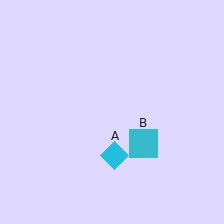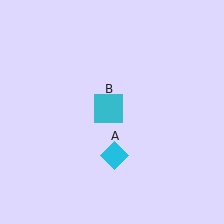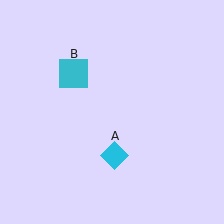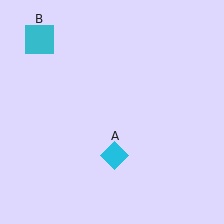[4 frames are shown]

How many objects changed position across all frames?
1 object changed position: cyan square (object B).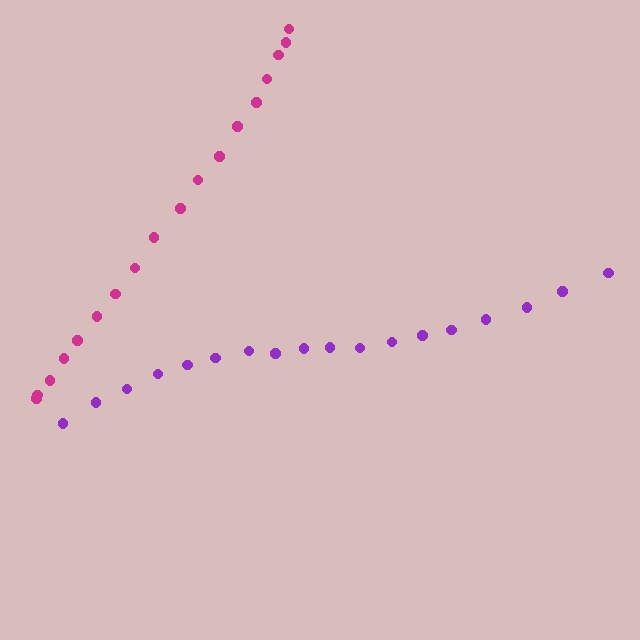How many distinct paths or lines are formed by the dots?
There are 2 distinct paths.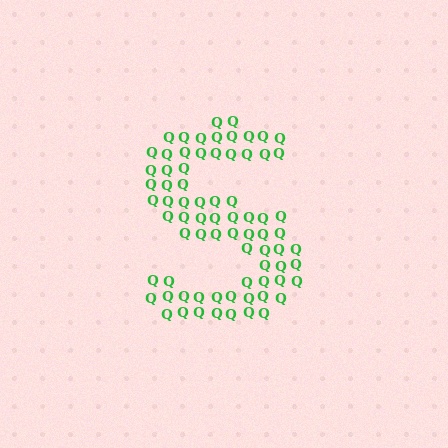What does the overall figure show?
The overall figure shows the letter S.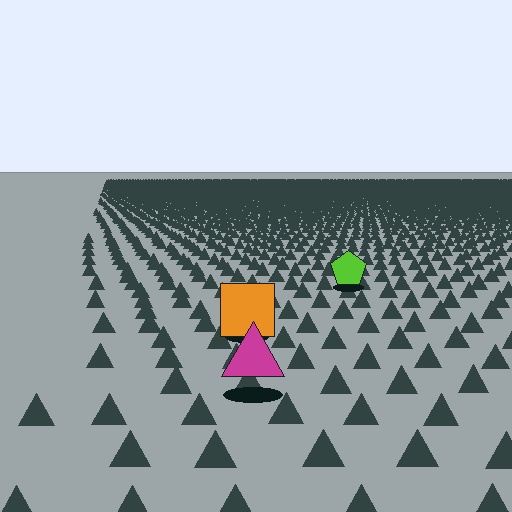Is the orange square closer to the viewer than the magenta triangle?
No. The magenta triangle is closer — you can tell from the texture gradient: the ground texture is coarser near it.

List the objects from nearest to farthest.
From nearest to farthest: the magenta triangle, the orange square, the lime pentagon.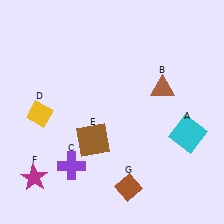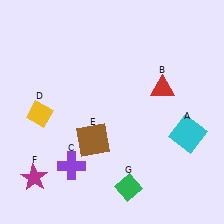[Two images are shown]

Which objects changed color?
B changed from brown to red. G changed from brown to green.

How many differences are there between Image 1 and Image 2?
There are 2 differences between the two images.